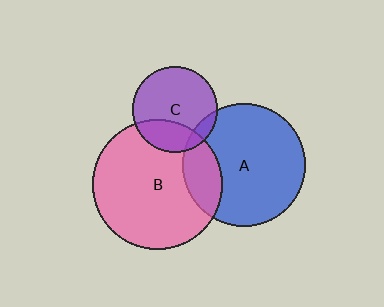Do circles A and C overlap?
Yes.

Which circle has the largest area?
Circle B (pink).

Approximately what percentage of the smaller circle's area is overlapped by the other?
Approximately 10%.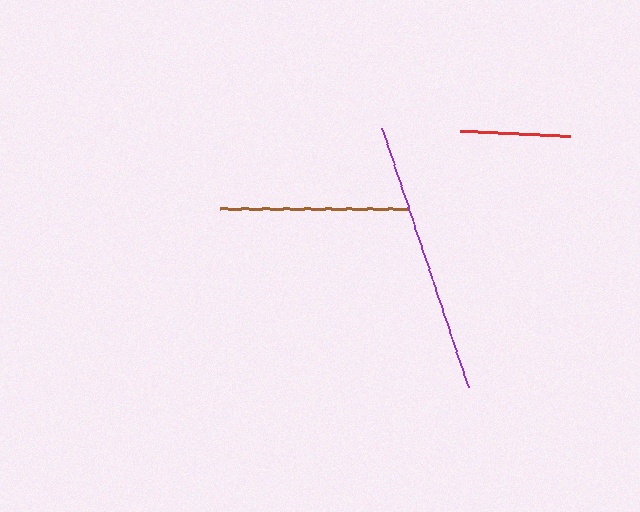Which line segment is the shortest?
The red line is the shortest at approximately 110 pixels.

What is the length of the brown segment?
The brown segment is approximately 190 pixels long.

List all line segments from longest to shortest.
From longest to shortest: purple, brown, red.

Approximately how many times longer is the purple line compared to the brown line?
The purple line is approximately 1.4 times the length of the brown line.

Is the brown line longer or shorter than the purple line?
The purple line is longer than the brown line.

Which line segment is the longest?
The purple line is the longest at approximately 273 pixels.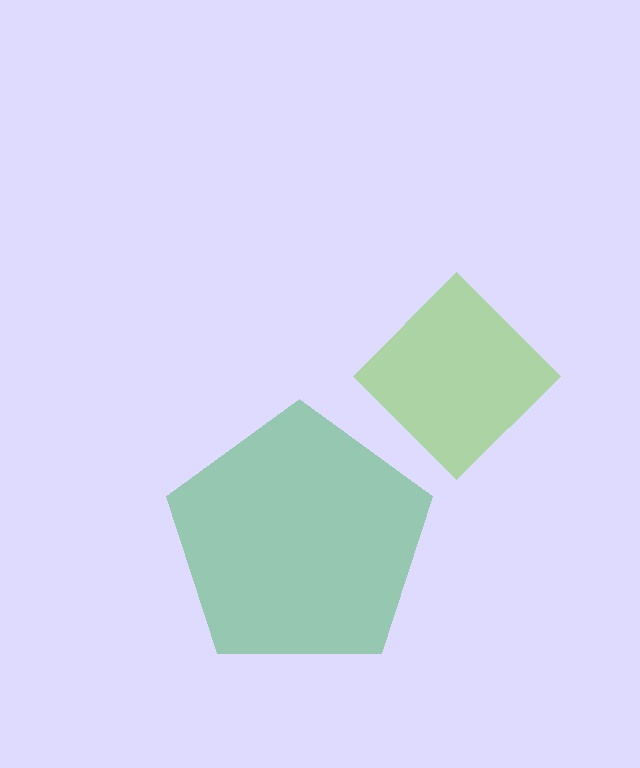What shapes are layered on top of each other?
The layered shapes are: a green pentagon, a lime diamond.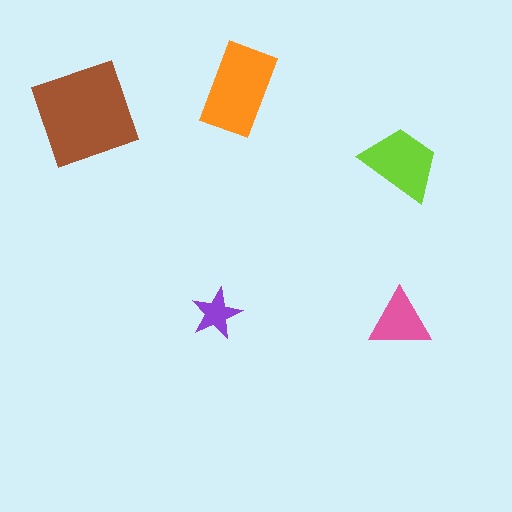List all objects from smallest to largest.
The purple star, the pink triangle, the lime trapezoid, the orange rectangle, the brown square.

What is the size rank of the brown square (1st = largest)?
1st.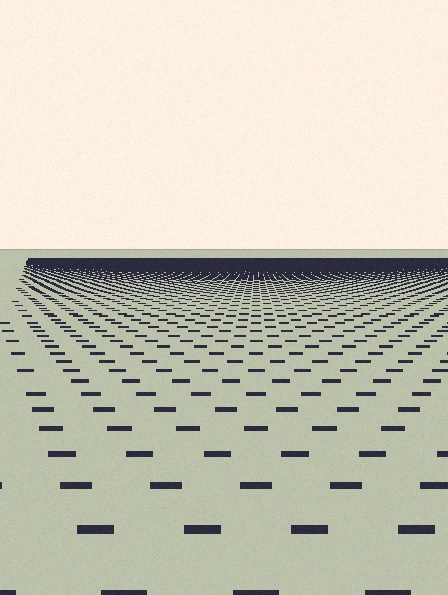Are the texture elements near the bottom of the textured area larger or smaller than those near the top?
Larger. Near the bottom, elements are closer to the viewer and appear at a bigger on-screen size.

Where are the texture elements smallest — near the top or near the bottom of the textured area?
Near the top.